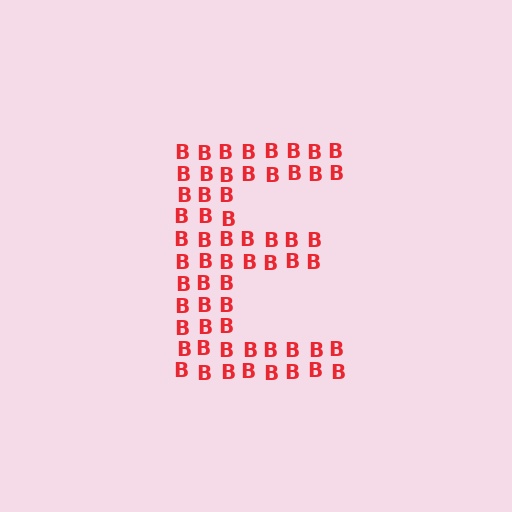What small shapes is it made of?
It is made of small letter B's.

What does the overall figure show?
The overall figure shows the letter E.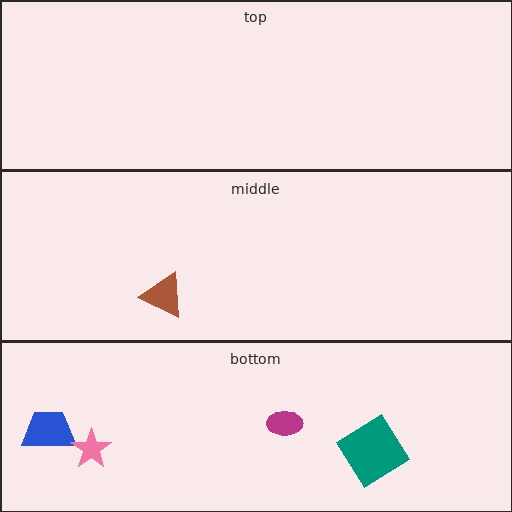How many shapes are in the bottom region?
4.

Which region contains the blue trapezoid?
The bottom region.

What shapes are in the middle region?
The brown triangle.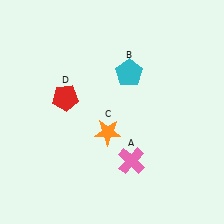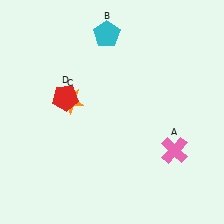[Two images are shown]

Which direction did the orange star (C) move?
The orange star (C) moved left.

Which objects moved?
The objects that moved are: the pink cross (A), the cyan pentagon (B), the orange star (C).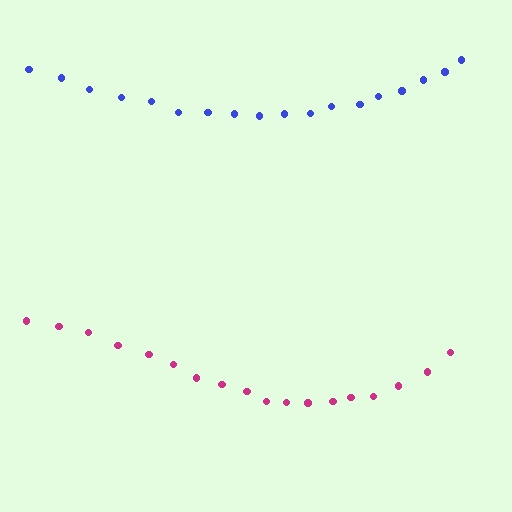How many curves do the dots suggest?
There are 2 distinct paths.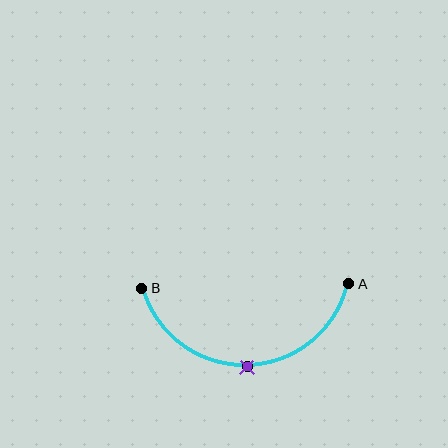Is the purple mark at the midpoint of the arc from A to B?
Yes. The purple mark lies on the arc at equal arc-length from both A and B — it is the arc midpoint.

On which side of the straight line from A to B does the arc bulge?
The arc bulges below the straight line connecting A and B.